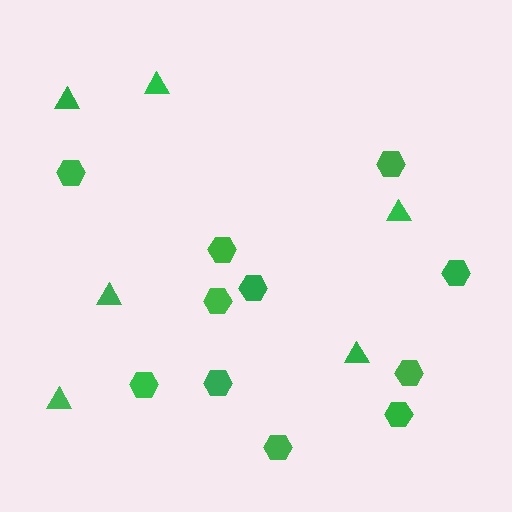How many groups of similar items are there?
There are 2 groups: one group of hexagons (11) and one group of triangles (6).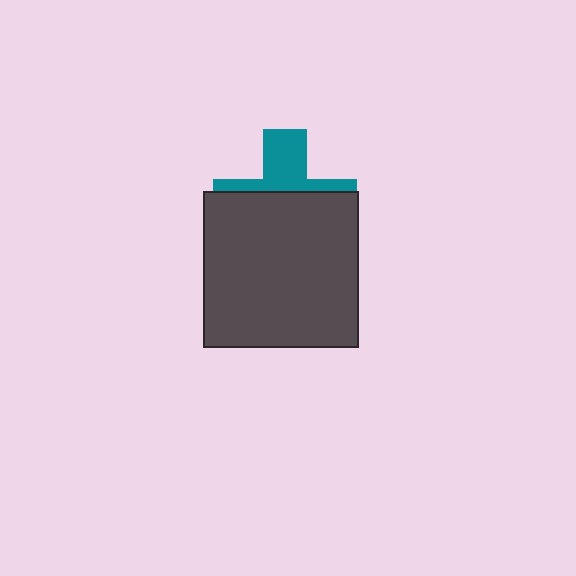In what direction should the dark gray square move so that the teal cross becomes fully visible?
The dark gray square should move down. That is the shortest direction to clear the overlap and leave the teal cross fully visible.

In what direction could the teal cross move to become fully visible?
The teal cross could move up. That would shift it out from behind the dark gray square entirely.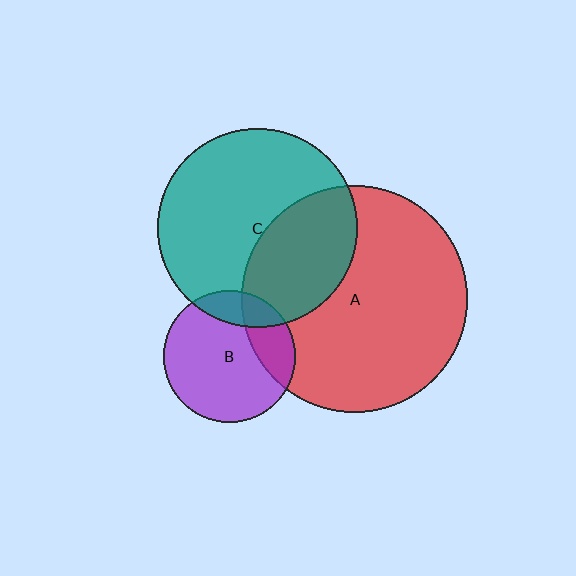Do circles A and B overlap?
Yes.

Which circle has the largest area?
Circle A (red).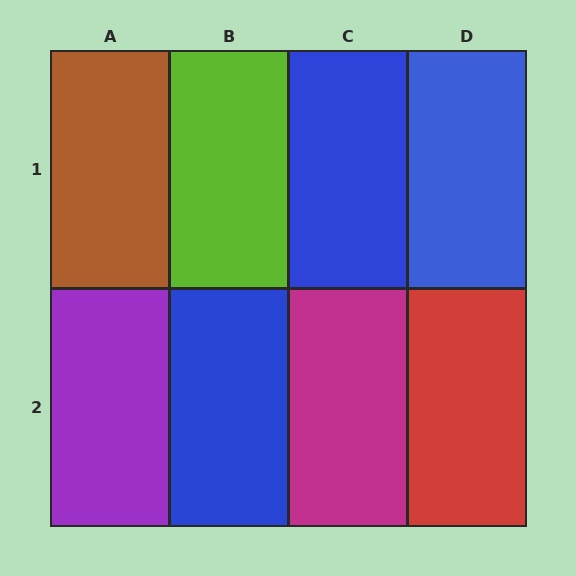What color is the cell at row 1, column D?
Blue.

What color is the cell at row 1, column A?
Brown.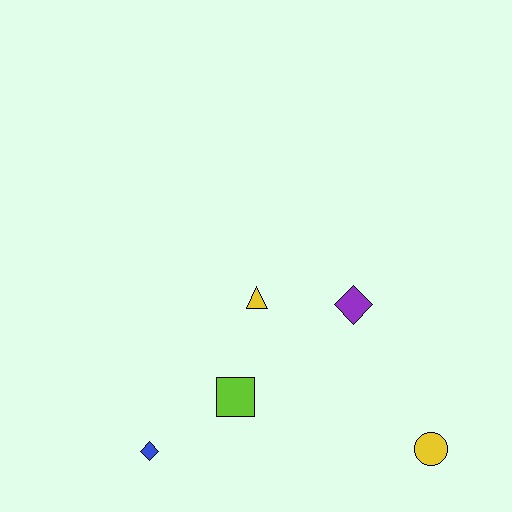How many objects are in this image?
There are 5 objects.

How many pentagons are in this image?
There are no pentagons.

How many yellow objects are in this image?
There are 2 yellow objects.